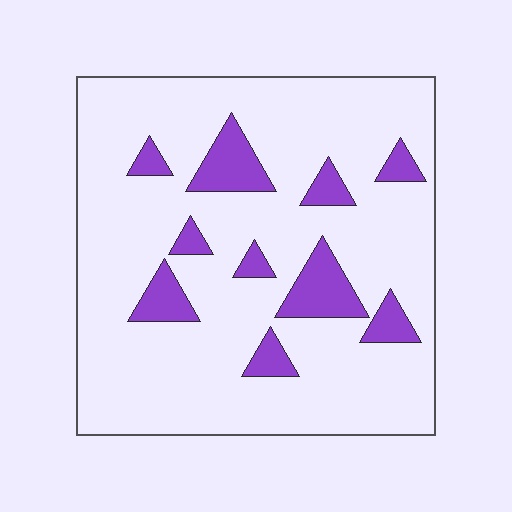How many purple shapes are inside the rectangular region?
10.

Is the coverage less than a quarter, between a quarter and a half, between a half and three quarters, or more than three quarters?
Less than a quarter.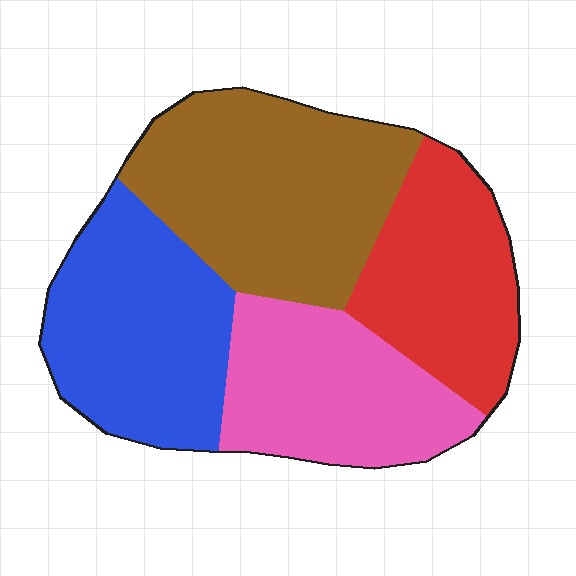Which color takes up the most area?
Brown, at roughly 30%.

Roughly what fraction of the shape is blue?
Blue takes up about one quarter (1/4) of the shape.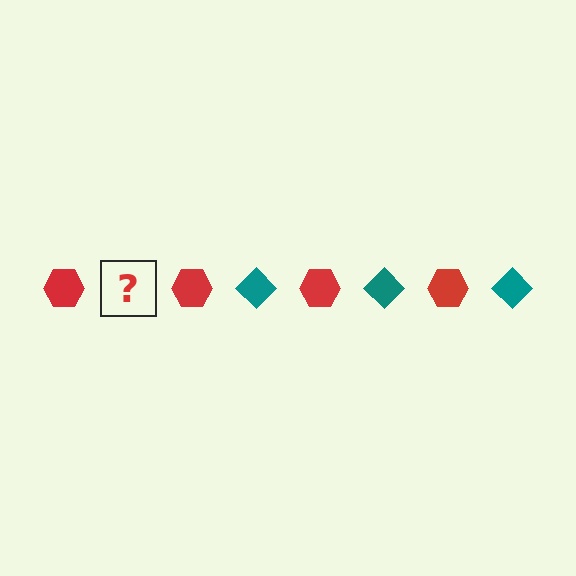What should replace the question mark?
The question mark should be replaced with a teal diamond.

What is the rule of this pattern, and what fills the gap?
The rule is that the pattern alternates between red hexagon and teal diamond. The gap should be filled with a teal diamond.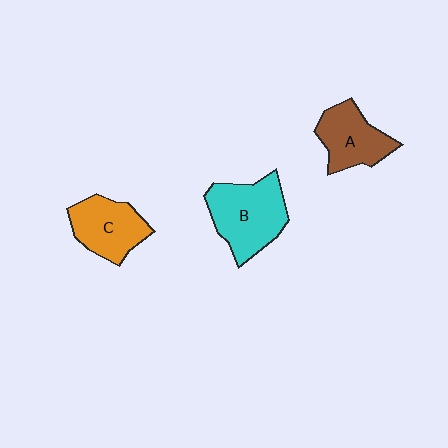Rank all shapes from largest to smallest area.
From largest to smallest: B (cyan), C (orange), A (brown).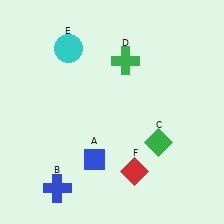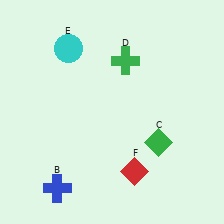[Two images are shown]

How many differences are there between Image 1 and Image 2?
There is 1 difference between the two images.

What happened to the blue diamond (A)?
The blue diamond (A) was removed in Image 2. It was in the bottom-left area of Image 1.